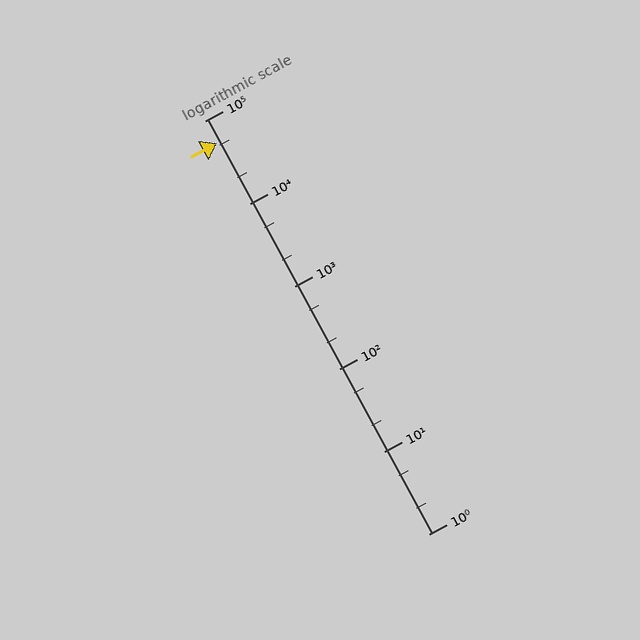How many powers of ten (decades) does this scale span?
The scale spans 5 decades, from 1 to 100000.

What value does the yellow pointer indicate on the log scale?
The pointer indicates approximately 53000.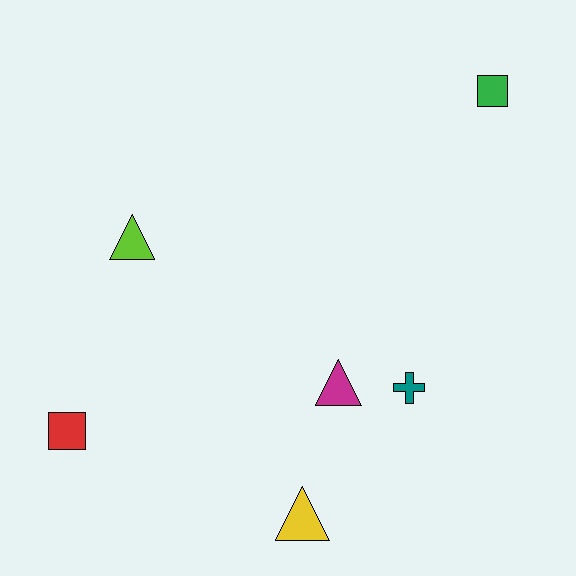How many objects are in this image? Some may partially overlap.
There are 6 objects.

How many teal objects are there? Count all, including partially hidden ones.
There is 1 teal object.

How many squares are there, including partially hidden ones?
There are 2 squares.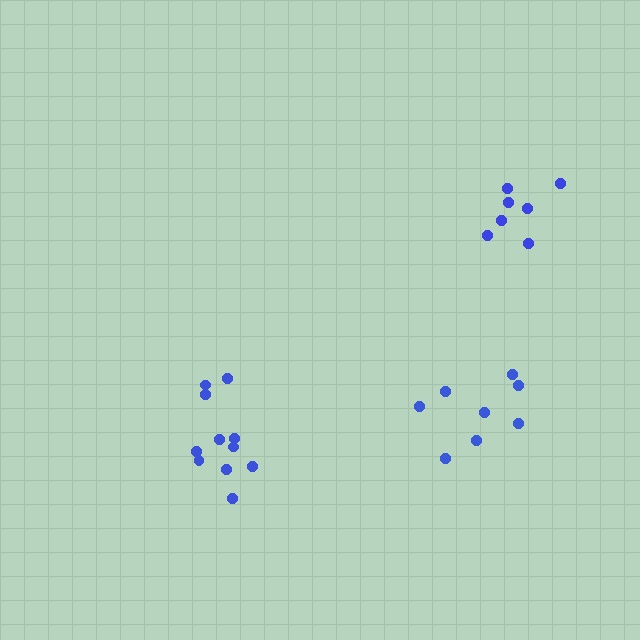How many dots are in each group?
Group 1: 8 dots, Group 2: 11 dots, Group 3: 7 dots (26 total).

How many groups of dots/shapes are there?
There are 3 groups.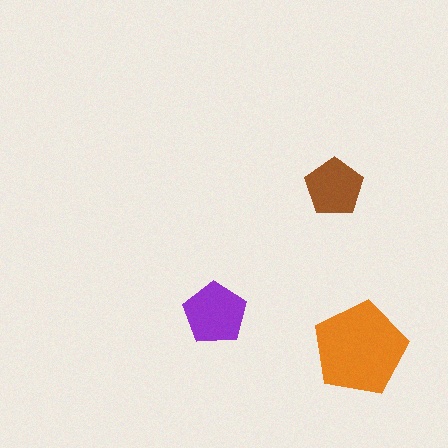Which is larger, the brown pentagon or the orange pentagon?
The orange one.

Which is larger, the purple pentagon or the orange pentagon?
The orange one.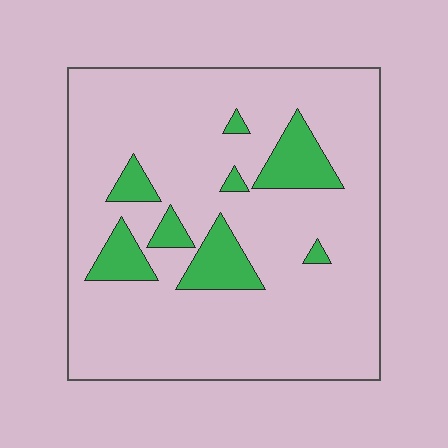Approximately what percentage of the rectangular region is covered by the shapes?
Approximately 15%.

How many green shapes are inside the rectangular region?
8.